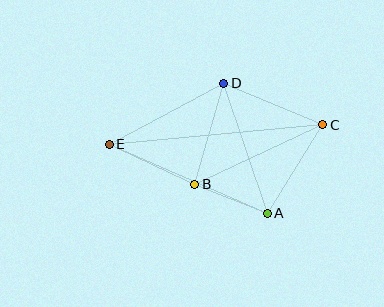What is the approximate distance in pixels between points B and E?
The distance between B and E is approximately 94 pixels.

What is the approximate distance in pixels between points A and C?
The distance between A and C is approximately 104 pixels.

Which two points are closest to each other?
Points A and B are closest to each other.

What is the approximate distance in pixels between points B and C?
The distance between B and C is approximately 141 pixels.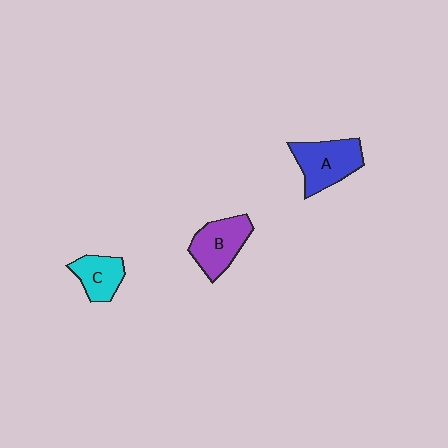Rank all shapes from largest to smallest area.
From largest to smallest: A (blue), B (purple), C (cyan).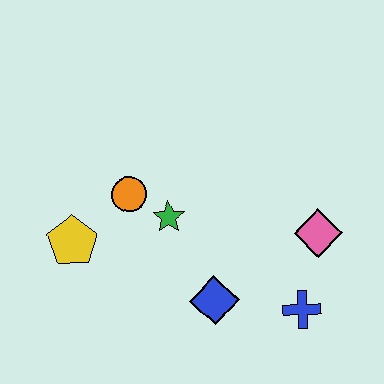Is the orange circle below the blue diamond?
No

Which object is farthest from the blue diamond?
The yellow pentagon is farthest from the blue diamond.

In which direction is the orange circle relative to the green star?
The orange circle is to the left of the green star.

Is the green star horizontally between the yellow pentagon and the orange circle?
No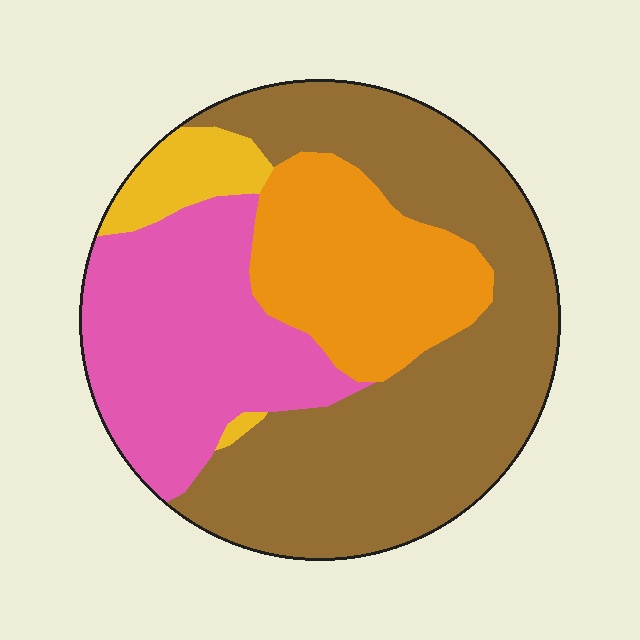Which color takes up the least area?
Yellow, at roughly 5%.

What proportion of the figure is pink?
Pink takes up between a sixth and a third of the figure.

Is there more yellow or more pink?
Pink.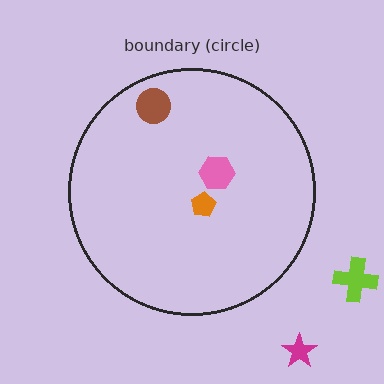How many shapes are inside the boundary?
3 inside, 2 outside.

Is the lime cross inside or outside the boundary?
Outside.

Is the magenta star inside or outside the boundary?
Outside.